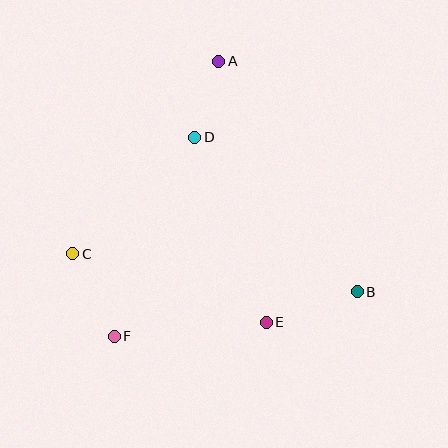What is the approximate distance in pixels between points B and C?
The distance between B and C is approximately 287 pixels.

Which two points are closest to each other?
Points A and D are closest to each other.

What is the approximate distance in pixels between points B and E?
The distance between B and E is approximately 96 pixels.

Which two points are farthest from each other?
Points A and F are farthest from each other.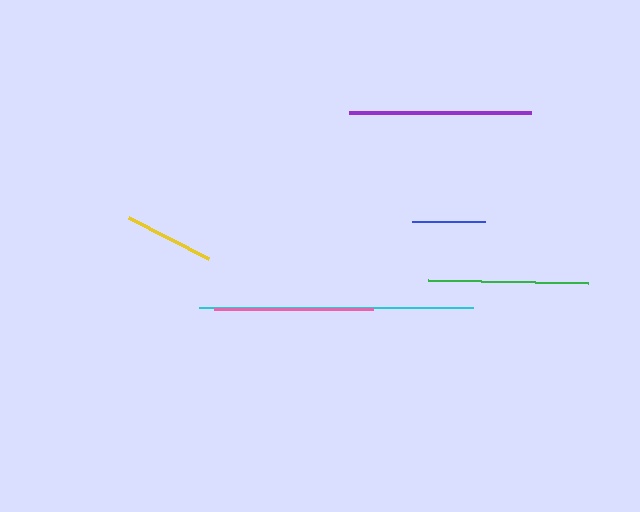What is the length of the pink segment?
The pink segment is approximately 159 pixels long.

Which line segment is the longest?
The cyan line is the longest at approximately 274 pixels.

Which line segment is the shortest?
The blue line is the shortest at approximately 73 pixels.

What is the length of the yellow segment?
The yellow segment is approximately 90 pixels long.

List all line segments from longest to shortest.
From longest to shortest: cyan, purple, green, pink, yellow, blue.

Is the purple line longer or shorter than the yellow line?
The purple line is longer than the yellow line.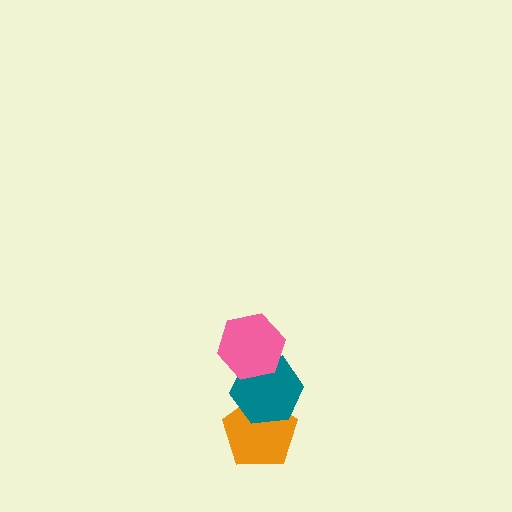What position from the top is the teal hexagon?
The teal hexagon is 2nd from the top.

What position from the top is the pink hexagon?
The pink hexagon is 1st from the top.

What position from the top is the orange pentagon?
The orange pentagon is 3rd from the top.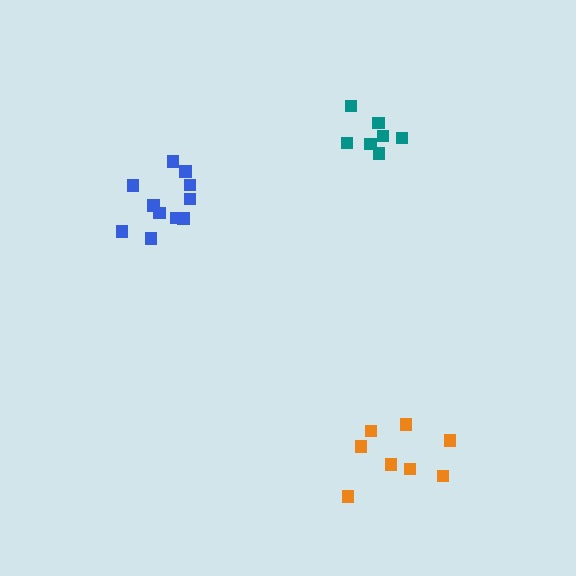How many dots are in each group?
Group 1: 11 dots, Group 2: 7 dots, Group 3: 8 dots (26 total).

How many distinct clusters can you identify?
There are 3 distinct clusters.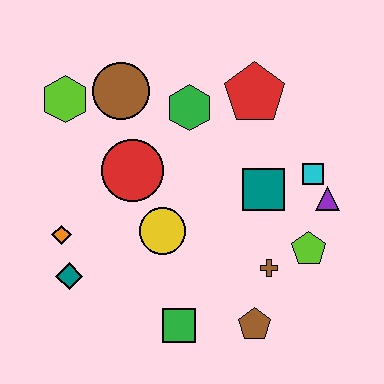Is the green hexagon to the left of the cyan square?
Yes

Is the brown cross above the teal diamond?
Yes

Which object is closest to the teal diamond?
The orange diamond is closest to the teal diamond.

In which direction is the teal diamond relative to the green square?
The teal diamond is to the left of the green square.